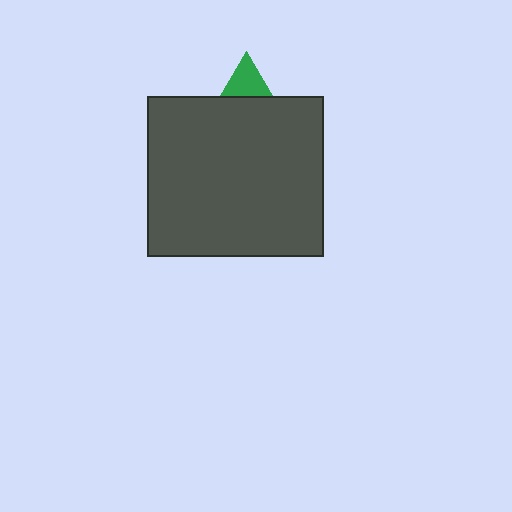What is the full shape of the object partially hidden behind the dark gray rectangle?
The partially hidden object is a green triangle.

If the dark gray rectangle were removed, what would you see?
You would see the complete green triangle.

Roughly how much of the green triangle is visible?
A small part of it is visible (roughly 34%).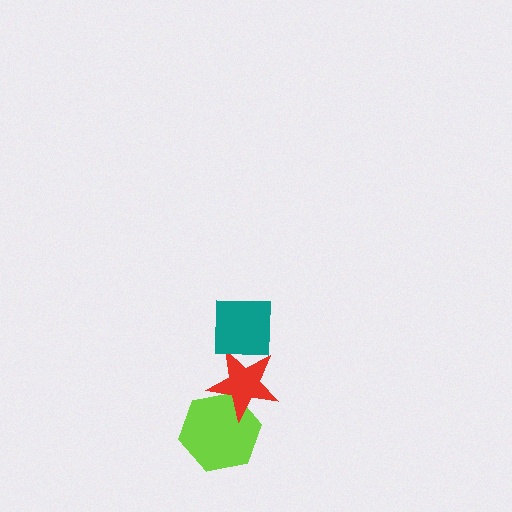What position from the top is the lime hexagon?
The lime hexagon is 3rd from the top.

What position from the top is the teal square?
The teal square is 1st from the top.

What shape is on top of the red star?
The teal square is on top of the red star.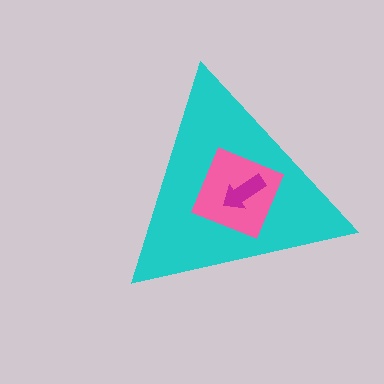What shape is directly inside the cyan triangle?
The pink diamond.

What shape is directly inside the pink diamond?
The magenta arrow.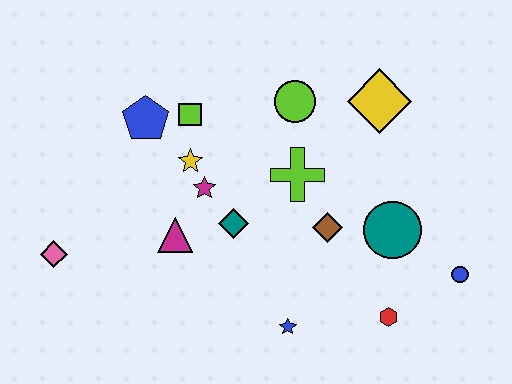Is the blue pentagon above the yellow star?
Yes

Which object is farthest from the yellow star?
The blue circle is farthest from the yellow star.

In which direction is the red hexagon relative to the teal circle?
The red hexagon is below the teal circle.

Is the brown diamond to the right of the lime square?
Yes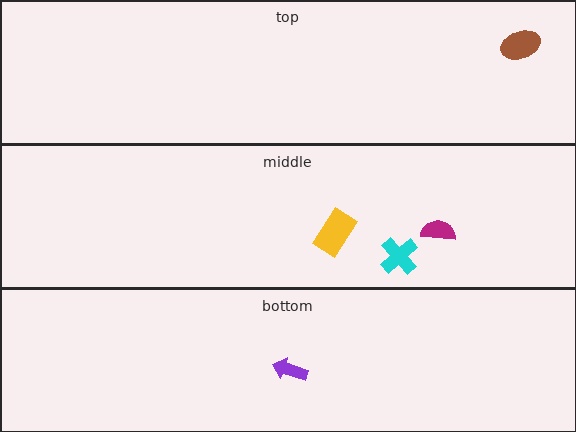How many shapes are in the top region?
1.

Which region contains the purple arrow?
The bottom region.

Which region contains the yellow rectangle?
The middle region.